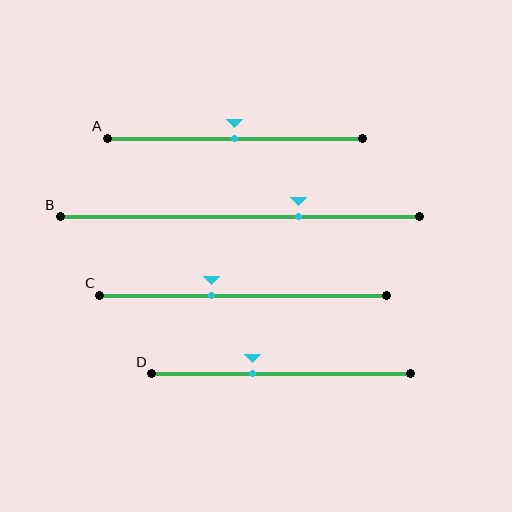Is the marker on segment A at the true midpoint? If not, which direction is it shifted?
Yes, the marker on segment A is at the true midpoint.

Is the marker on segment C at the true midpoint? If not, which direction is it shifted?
No, the marker on segment C is shifted to the left by about 11% of the segment length.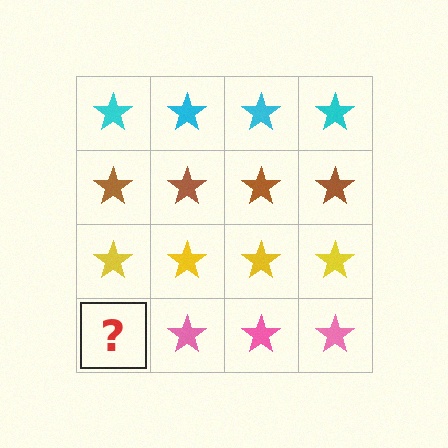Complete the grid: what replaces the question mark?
The question mark should be replaced with a pink star.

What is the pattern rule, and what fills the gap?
The rule is that each row has a consistent color. The gap should be filled with a pink star.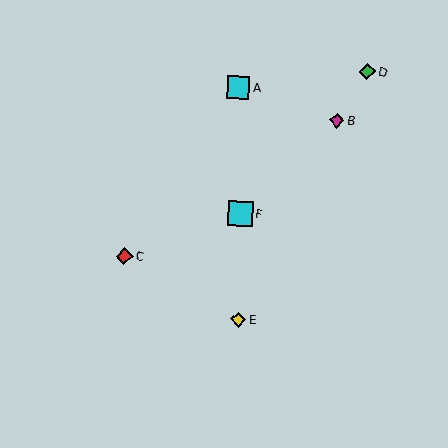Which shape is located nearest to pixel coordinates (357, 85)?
The green diamond (labeled D) at (367, 72) is nearest to that location.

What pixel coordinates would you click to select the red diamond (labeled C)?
Click at (124, 256) to select the red diamond C.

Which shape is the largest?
The cyan square (labeled F) is the largest.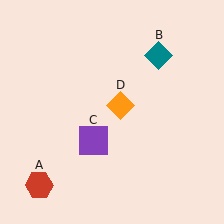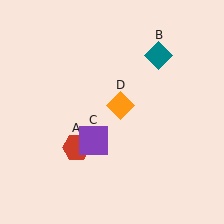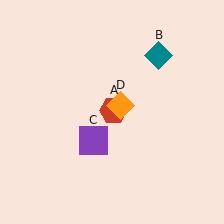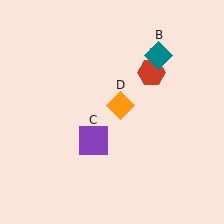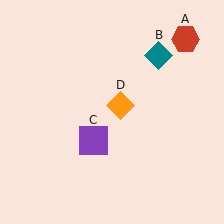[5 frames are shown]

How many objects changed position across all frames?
1 object changed position: red hexagon (object A).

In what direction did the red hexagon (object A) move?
The red hexagon (object A) moved up and to the right.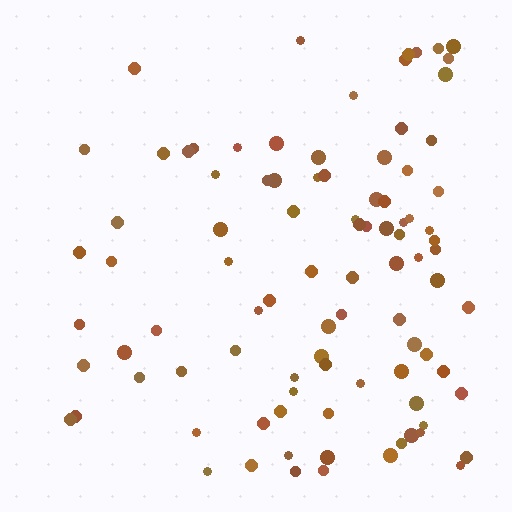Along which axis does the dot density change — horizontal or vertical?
Horizontal.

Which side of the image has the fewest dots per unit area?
The left.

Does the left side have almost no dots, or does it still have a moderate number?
Still a moderate number, just noticeably fewer than the right.